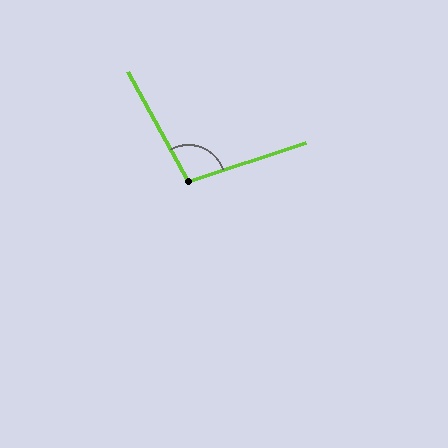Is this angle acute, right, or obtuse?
It is obtuse.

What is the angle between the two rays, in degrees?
Approximately 100 degrees.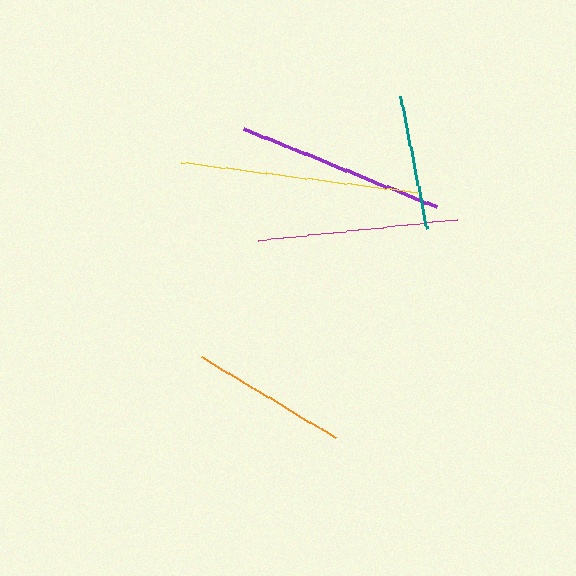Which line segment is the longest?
The yellow line is the longest at approximately 238 pixels.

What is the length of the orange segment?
The orange segment is approximately 157 pixels long.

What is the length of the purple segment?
The purple segment is approximately 208 pixels long.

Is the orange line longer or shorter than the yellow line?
The yellow line is longer than the orange line.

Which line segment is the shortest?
The teal line is the shortest at approximately 135 pixels.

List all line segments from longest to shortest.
From longest to shortest: yellow, purple, magenta, orange, teal.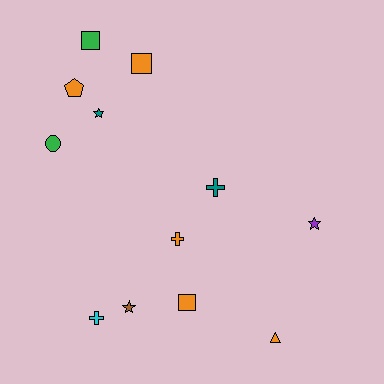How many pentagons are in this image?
There is 1 pentagon.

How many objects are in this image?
There are 12 objects.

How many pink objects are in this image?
There are no pink objects.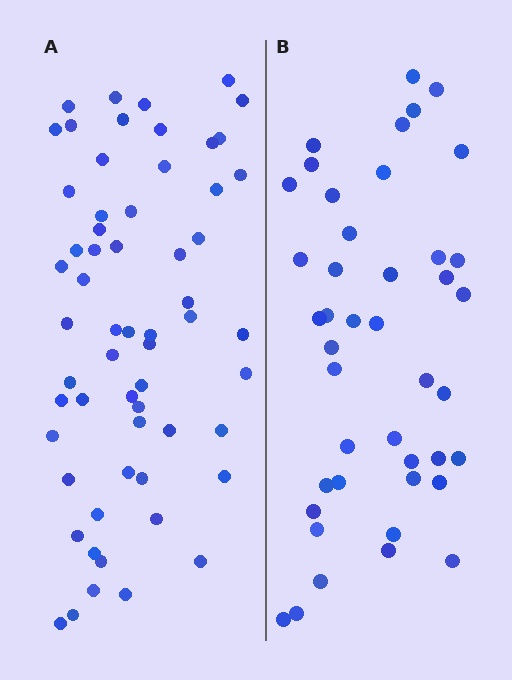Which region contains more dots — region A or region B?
Region A (the left region) has more dots.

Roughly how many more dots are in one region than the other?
Region A has approximately 15 more dots than region B.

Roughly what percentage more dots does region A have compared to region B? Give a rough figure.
About 40% more.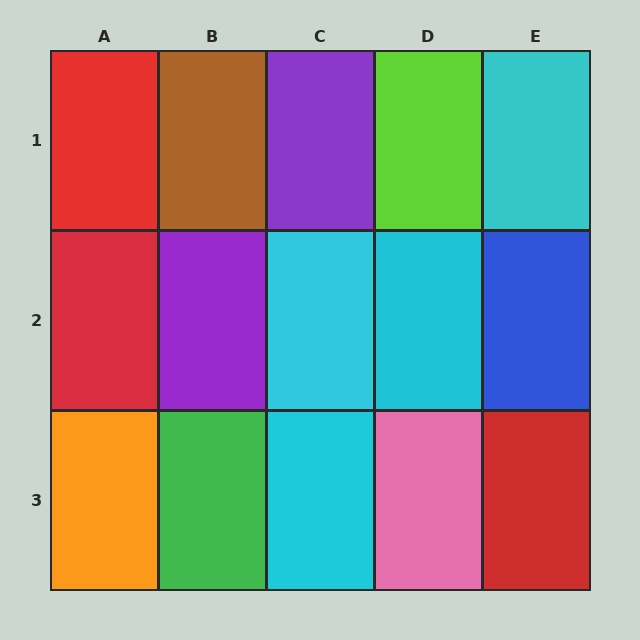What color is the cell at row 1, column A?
Red.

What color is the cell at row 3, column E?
Red.